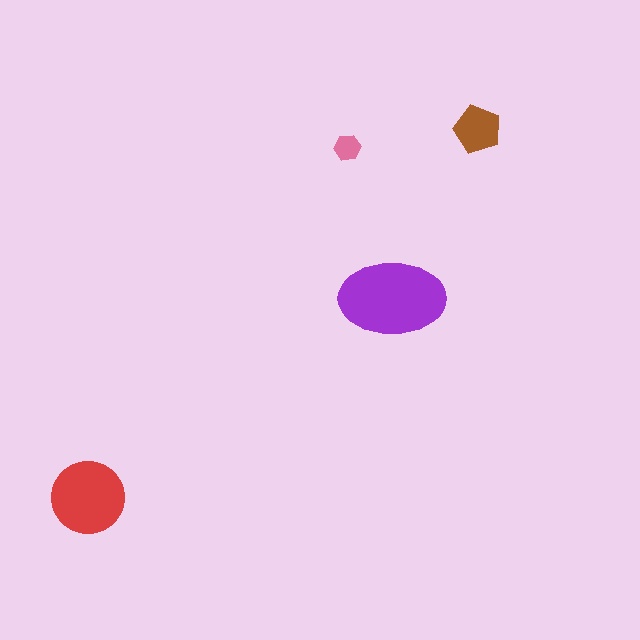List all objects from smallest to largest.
The pink hexagon, the brown pentagon, the red circle, the purple ellipse.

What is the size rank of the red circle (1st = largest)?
2nd.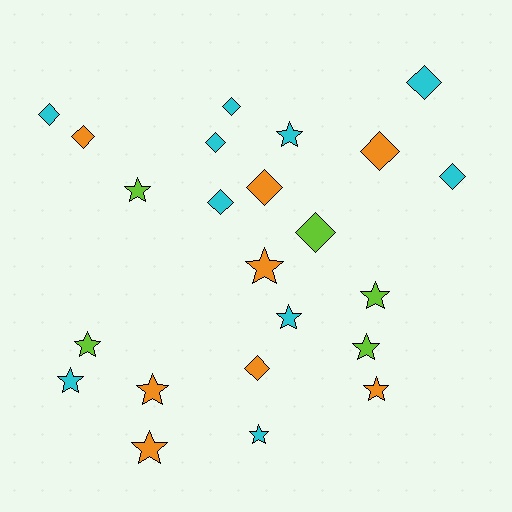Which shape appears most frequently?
Star, with 12 objects.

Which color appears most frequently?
Cyan, with 10 objects.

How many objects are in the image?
There are 23 objects.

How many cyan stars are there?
There are 4 cyan stars.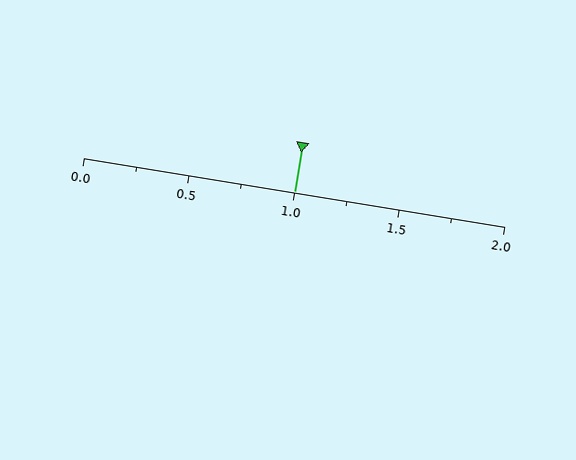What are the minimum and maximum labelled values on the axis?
The axis runs from 0.0 to 2.0.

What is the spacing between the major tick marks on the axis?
The major ticks are spaced 0.5 apart.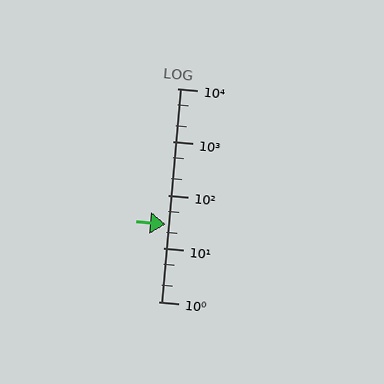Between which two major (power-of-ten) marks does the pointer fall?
The pointer is between 10 and 100.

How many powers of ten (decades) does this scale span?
The scale spans 4 decades, from 1 to 10000.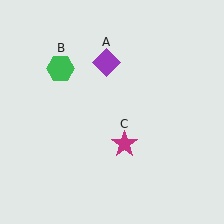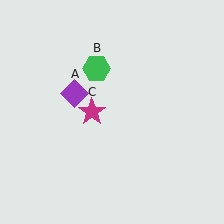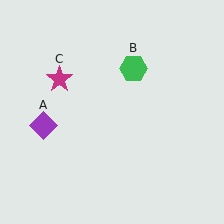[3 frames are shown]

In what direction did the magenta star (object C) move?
The magenta star (object C) moved up and to the left.